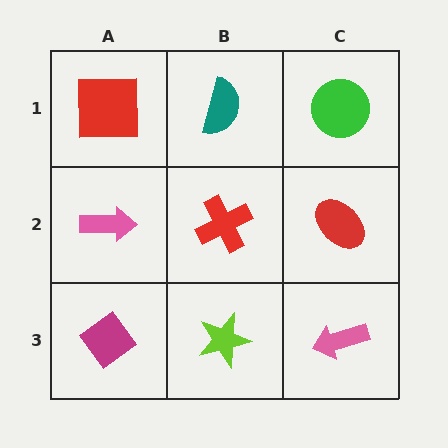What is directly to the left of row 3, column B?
A magenta diamond.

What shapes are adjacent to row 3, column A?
A pink arrow (row 2, column A), a lime star (row 3, column B).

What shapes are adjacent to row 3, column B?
A red cross (row 2, column B), a magenta diamond (row 3, column A), a pink arrow (row 3, column C).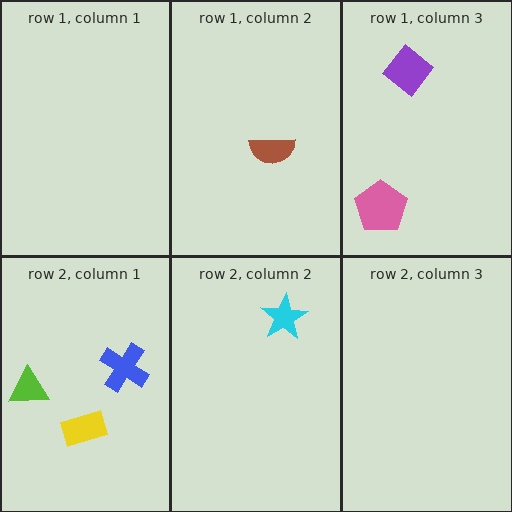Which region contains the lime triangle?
The row 2, column 1 region.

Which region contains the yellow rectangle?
The row 2, column 1 region.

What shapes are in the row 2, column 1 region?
The yellow rectangle, the blue cross, the lime triangle.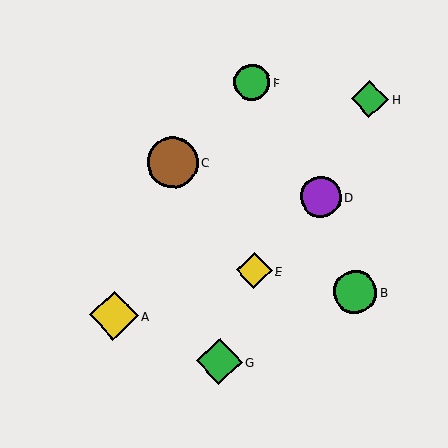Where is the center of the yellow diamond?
The center of the yellow diamond is at (254, 270).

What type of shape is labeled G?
Shape G is a green diamond.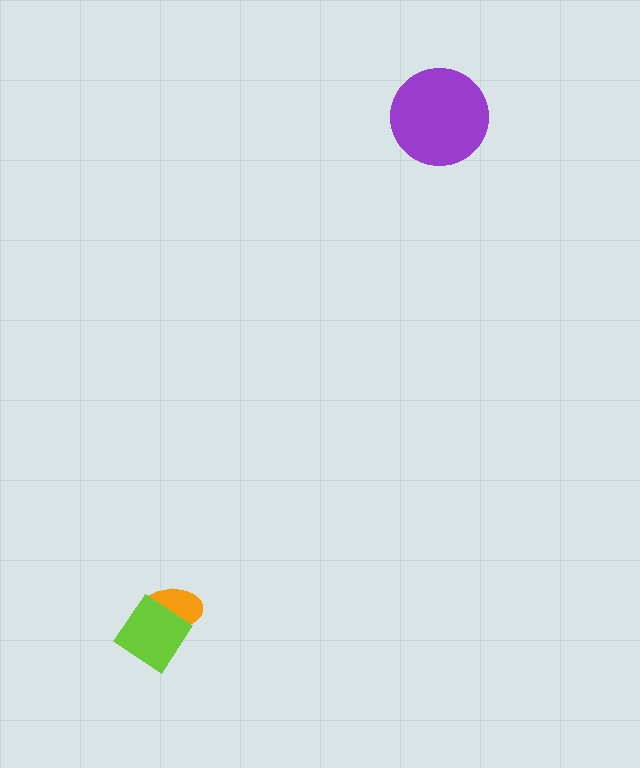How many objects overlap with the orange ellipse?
1 object overlaps with the orange ellipse.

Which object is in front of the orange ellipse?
The lime diamond is in front of the orange ellipse.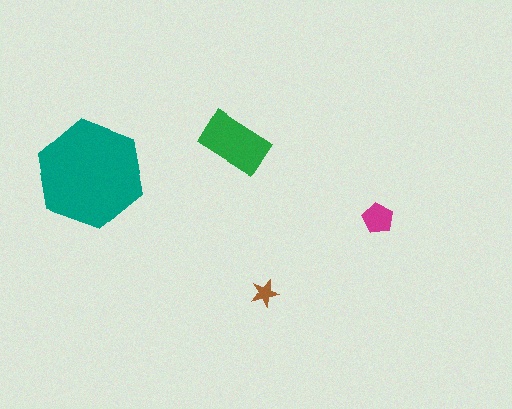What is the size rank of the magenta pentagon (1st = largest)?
3rd.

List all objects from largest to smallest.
The teal hexagon, the green rectangle, the magenta pentagon, the brown star.